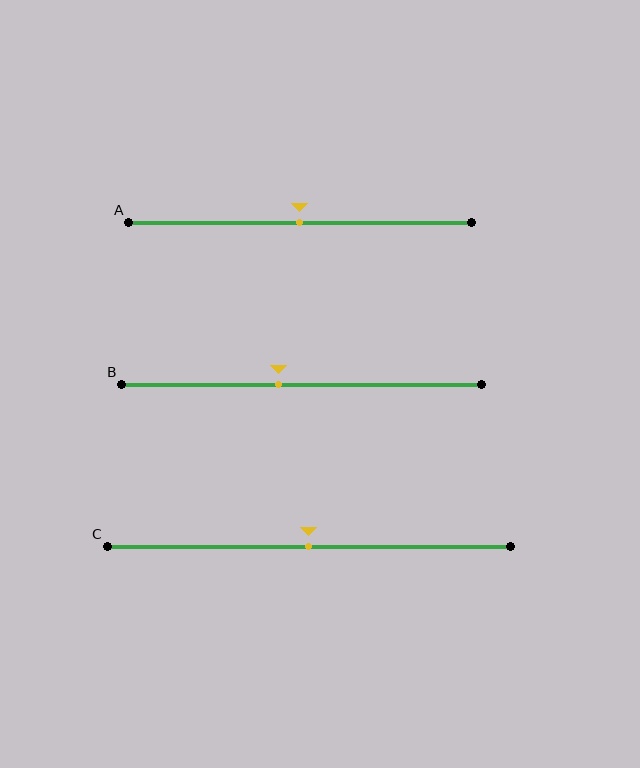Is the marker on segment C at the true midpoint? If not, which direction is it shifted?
Yes, the marker on segment C is at the true midpoint.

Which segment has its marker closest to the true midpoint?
Segment A has its marker closest to the true midpoint.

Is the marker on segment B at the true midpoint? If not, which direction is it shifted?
No, the marker on segment B is shifted to the left by about 7% of the segment length.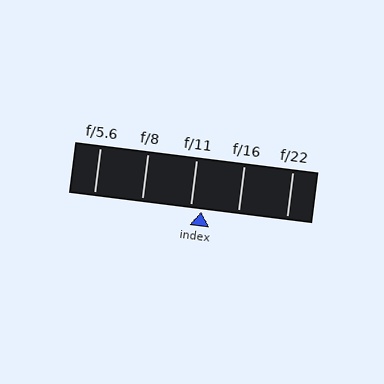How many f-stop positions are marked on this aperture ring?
There are 5 f-stop positions marked.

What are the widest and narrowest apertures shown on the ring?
The widest aperture shown is f/5.6 and the narrowest is f/22.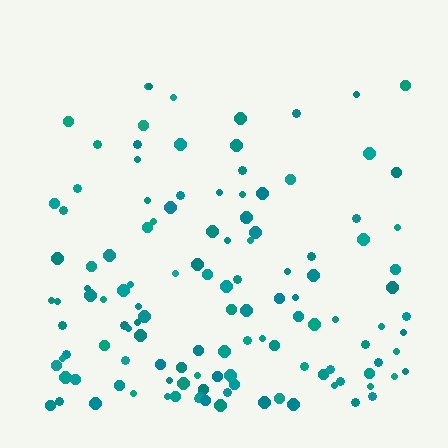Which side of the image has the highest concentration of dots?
The bottom.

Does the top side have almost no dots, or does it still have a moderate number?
Still a moderate number, just noticeably fewer than the bottom.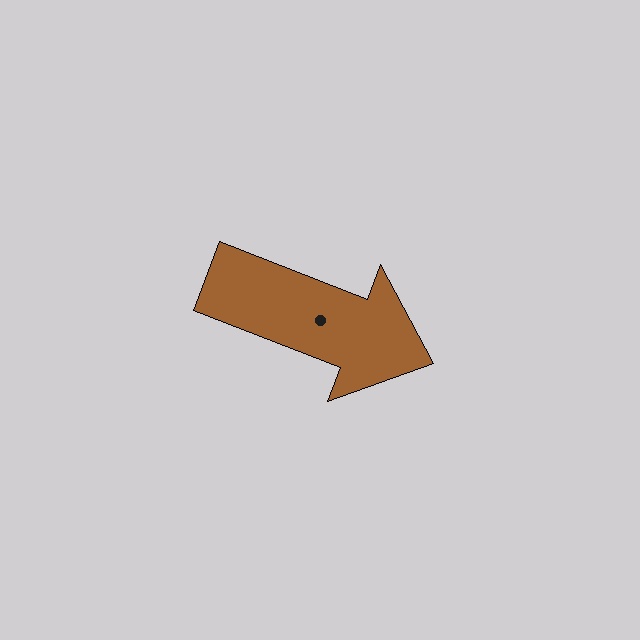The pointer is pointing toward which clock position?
Roughly 4 o'clock.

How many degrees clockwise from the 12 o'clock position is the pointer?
Approximately 111 degrees.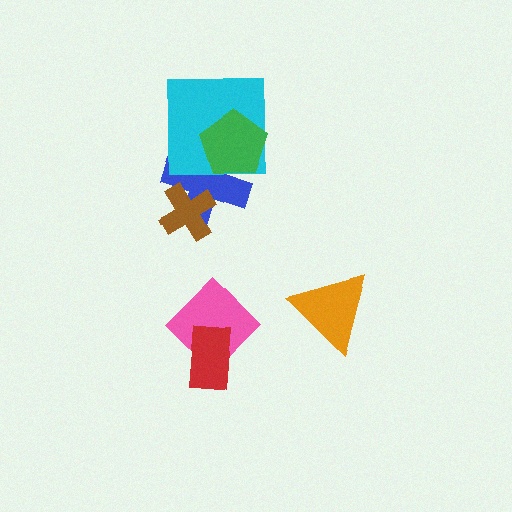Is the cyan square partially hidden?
Yes, it is partially covered by another shape.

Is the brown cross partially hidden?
No, no other shape covers it.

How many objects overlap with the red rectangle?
1 object overlaps with the red rectangle.